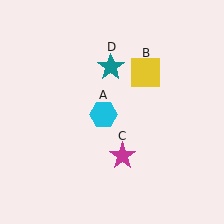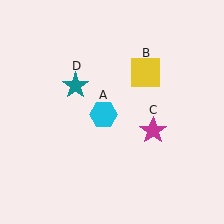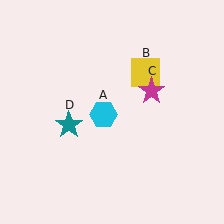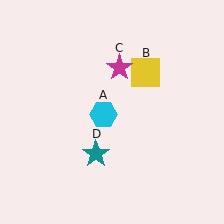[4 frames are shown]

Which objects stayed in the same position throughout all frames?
Cyan hexagon (object A) and yellow square (object B) remained stationary.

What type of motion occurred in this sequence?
The magenta star (object C), teal star (object D) rotated counterclockwise around the center of the scene.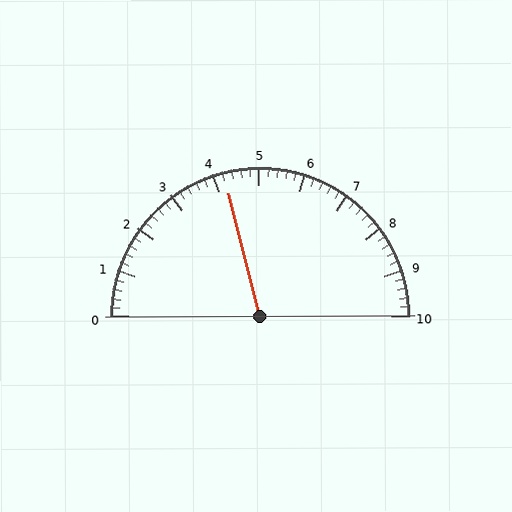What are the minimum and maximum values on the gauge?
The gauge ranges from 0 to 10.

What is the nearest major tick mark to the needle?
The nearest major tick mark is 4.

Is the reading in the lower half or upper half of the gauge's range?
The reading is in the lower half of the range (0 to 10).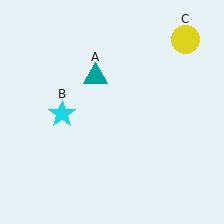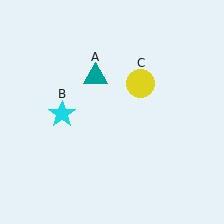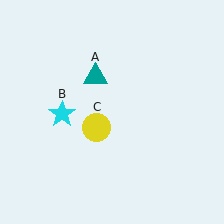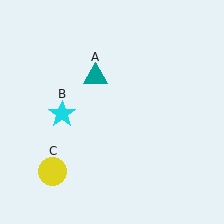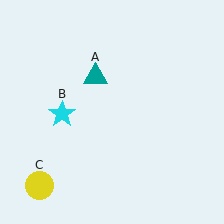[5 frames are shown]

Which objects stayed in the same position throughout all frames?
Teal triangle (object A) and cyan star (object B) remained stationary.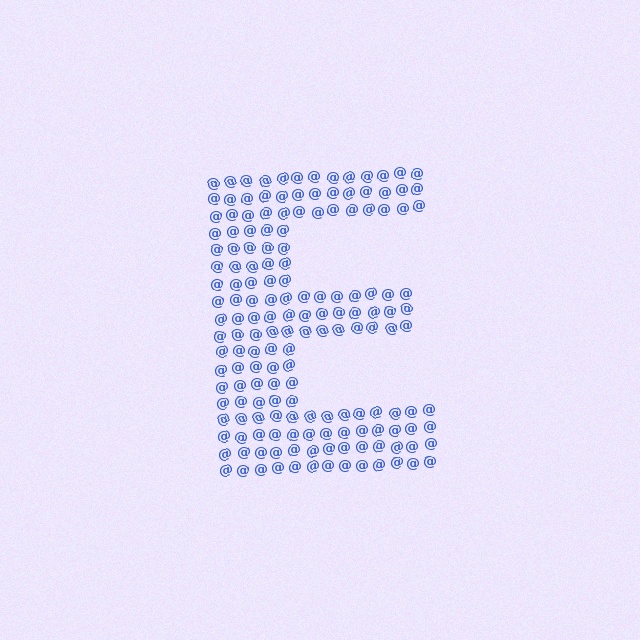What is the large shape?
The large shape is the letter E.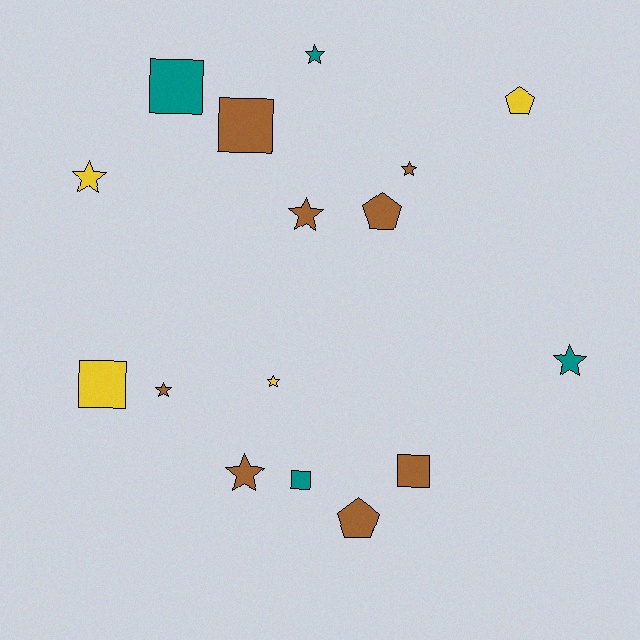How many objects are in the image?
There are 16 objects.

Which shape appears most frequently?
Star, with 8 objects.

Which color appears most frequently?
Brown, with 8 objects.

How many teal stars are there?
There are 2 teal stars.